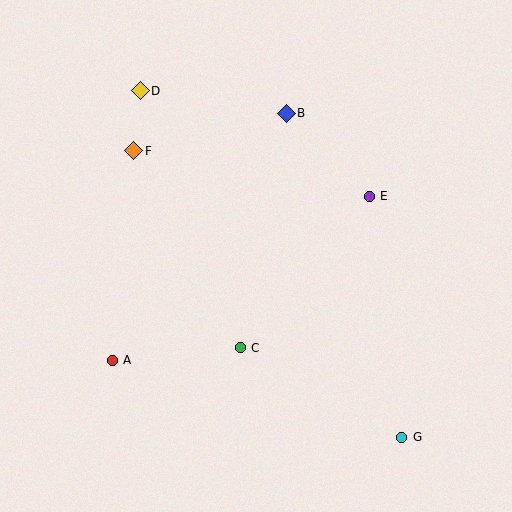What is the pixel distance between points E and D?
The distance between E and D is 252 pixels.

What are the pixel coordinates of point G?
Point G is at (402, 437).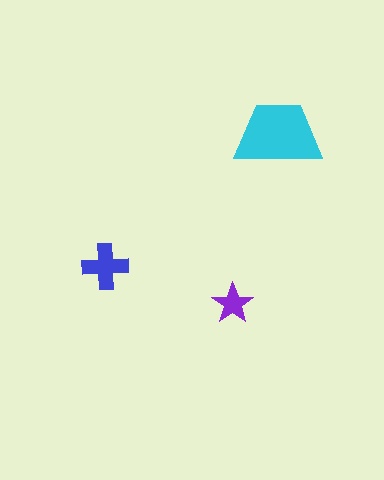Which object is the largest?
The cyan trapezoid.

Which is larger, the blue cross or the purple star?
The blue cross.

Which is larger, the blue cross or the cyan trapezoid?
The cyan trapezoid.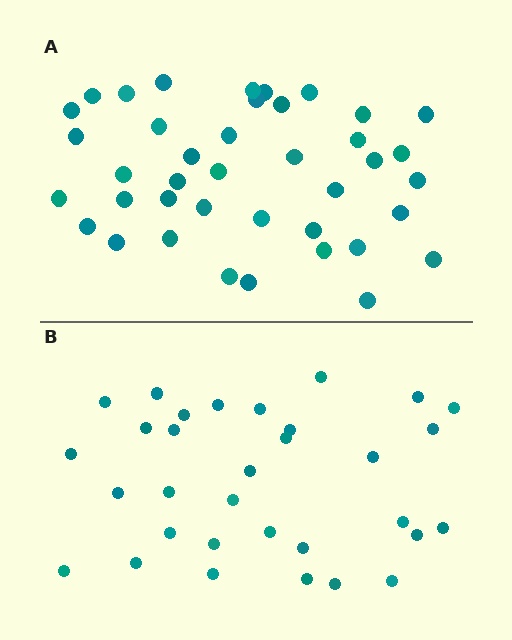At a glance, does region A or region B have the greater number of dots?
Region A (the top region) has more dots.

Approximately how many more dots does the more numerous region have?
Region A has roughly 8 or so more dots than region B.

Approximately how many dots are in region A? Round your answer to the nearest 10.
About 40 dots.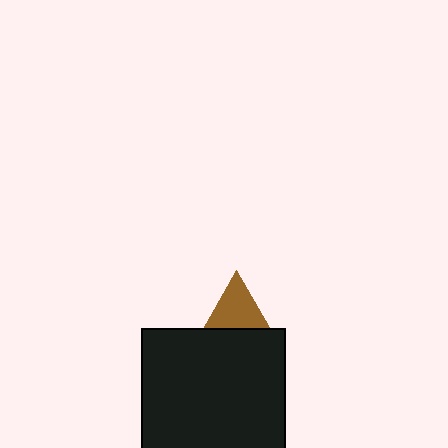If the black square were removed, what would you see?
You would see the complete brown triangle.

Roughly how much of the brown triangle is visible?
About half of it is visible (roughly 55%).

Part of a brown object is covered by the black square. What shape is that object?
It is a triangle.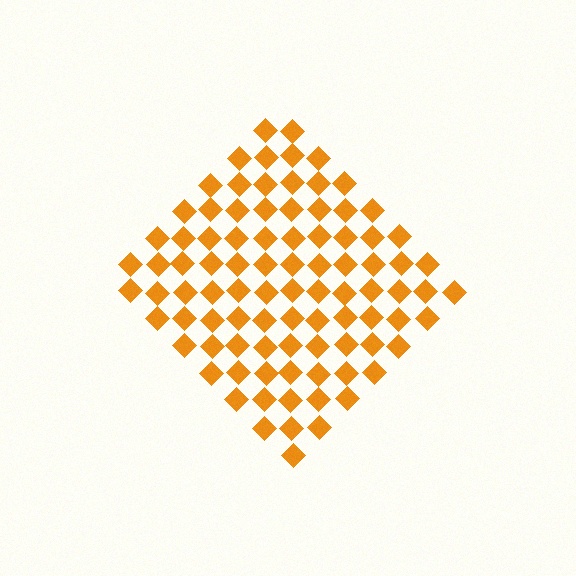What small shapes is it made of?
It is made of small diamonds.